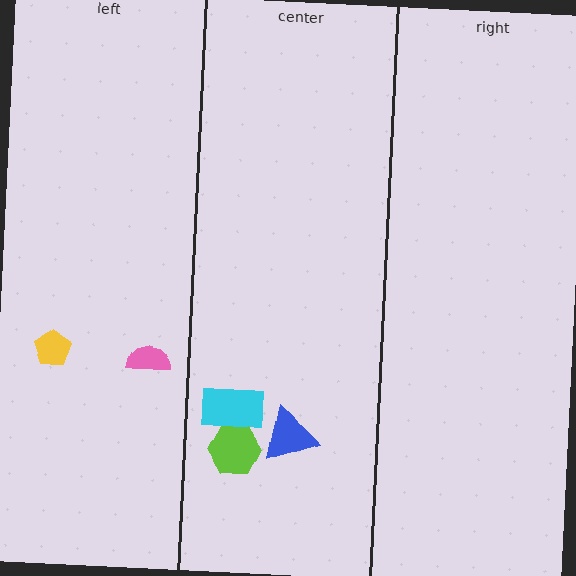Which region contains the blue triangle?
The center region.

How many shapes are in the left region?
2.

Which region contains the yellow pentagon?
The left region.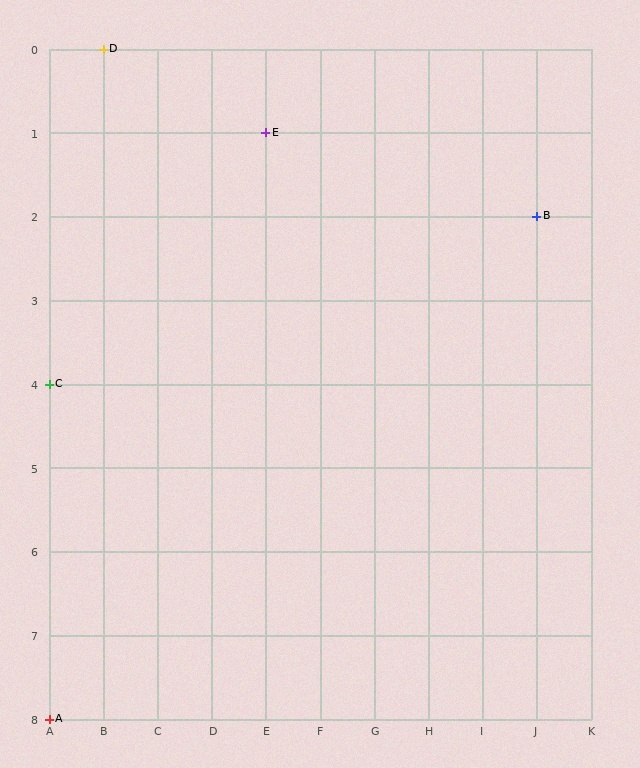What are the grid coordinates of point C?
Point C is at grid coordinates (A, 4).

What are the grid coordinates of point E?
Point E is at grid coordinates (E, 1).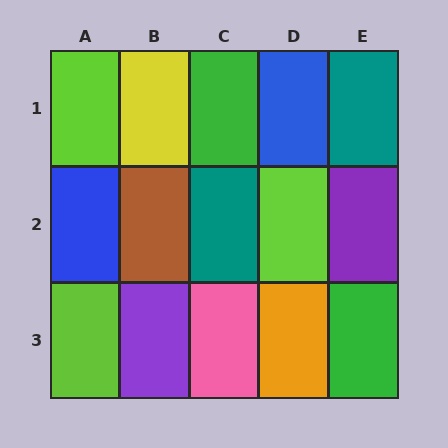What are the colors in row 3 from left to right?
Lime, purple, pink, orange, green.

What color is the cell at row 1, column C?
Green.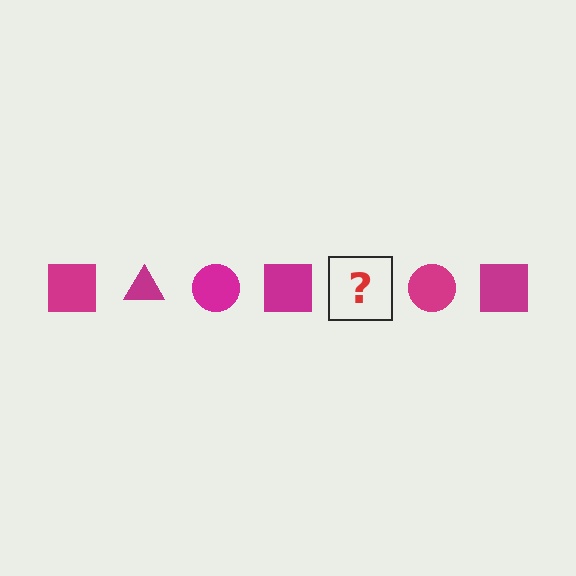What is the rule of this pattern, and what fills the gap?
The rule is that the pattern cycles through square, triangle, circle shapes in magenta. The gap should be filled with a magenta triangle.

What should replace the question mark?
The question mark should be replaced with a magenta triangle.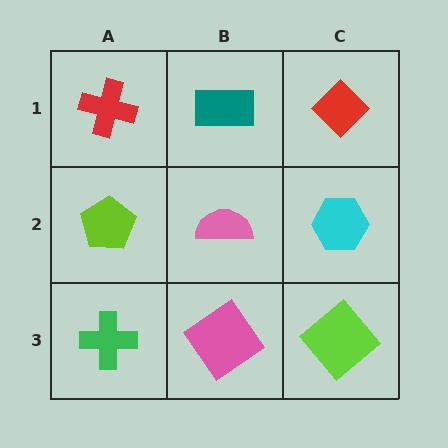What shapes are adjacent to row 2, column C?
A red diamond (row 1, column C), a lime diamond (row 3, column C), a pink semicircle (row 2, column B).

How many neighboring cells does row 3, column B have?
3.